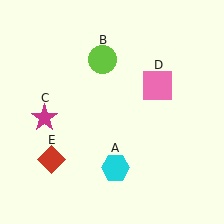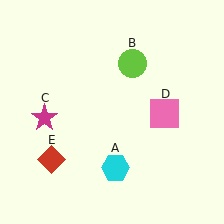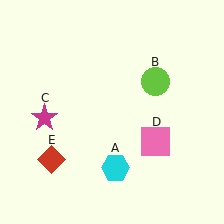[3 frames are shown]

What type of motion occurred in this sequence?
The lime circle (object B), pink square (object D) rotated clockwise around the center of the scene.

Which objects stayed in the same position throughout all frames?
Cyan hexagon (object A) and magenta star (object C) and red diamond (object E) remained stationary.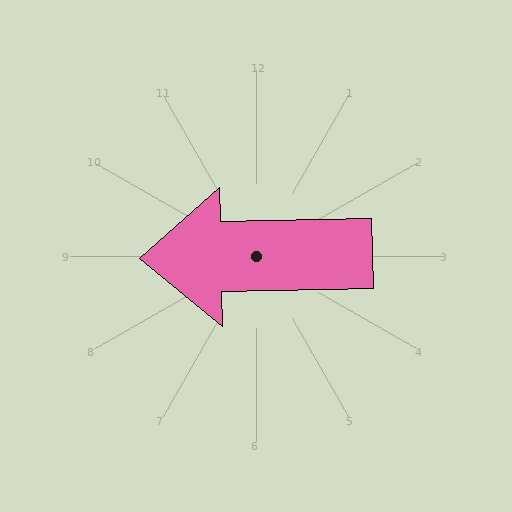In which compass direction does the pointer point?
West.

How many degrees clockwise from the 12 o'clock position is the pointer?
Approximately 269 degrees.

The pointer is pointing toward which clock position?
Roughly 9 o'clock.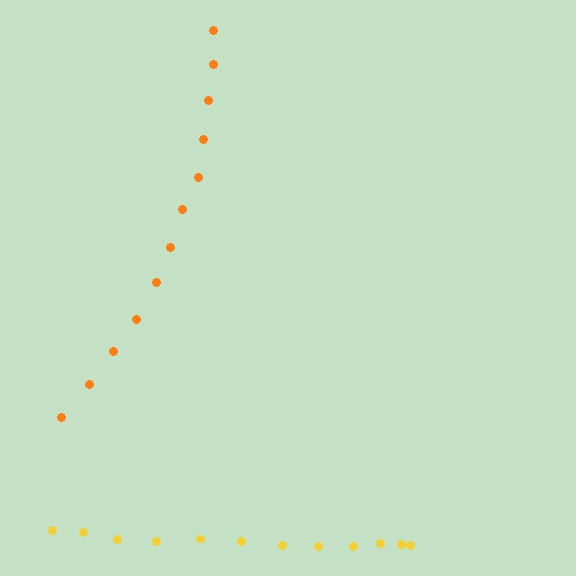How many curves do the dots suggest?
There are 2 distinct paths.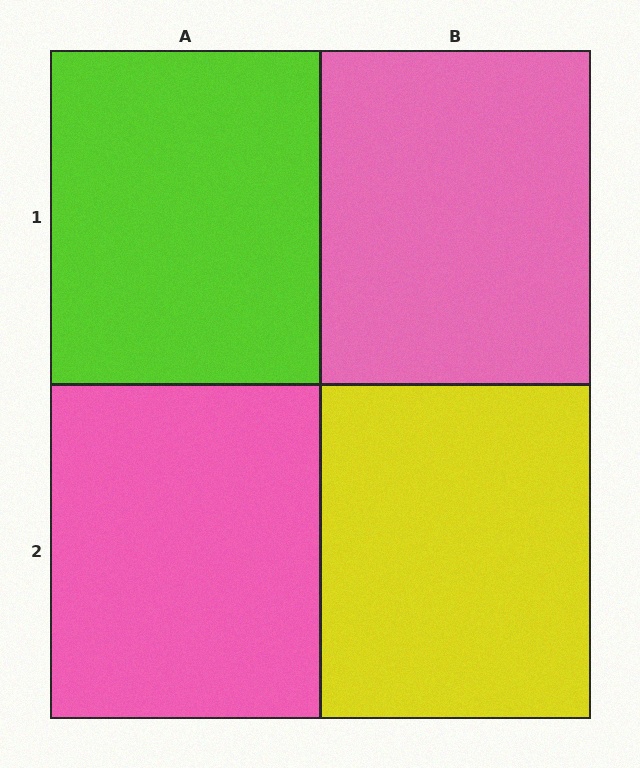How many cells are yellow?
1 cell is yellow.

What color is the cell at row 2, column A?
Pink.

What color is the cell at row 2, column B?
Yellow.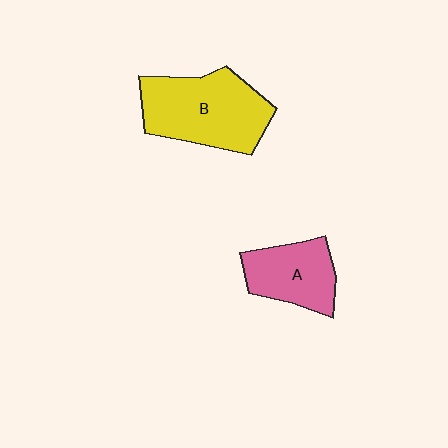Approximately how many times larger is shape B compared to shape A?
Approximately 1.6 times.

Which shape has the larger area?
Shape B (yellow).